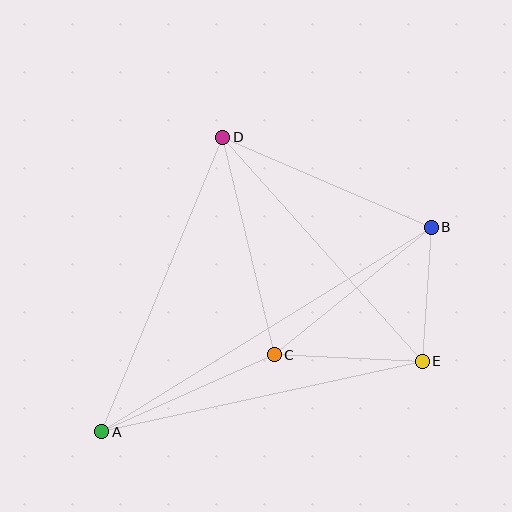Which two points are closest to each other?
Points B and E are closest to each other.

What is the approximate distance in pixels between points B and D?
The distance between B and D is approximately 227 pixels.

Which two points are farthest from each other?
Points A and B are farthest from each other.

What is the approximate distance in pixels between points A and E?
The distance between A and E is approximately 328 pixels.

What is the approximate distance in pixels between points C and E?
The distance between C and E is approximately 148 pixels.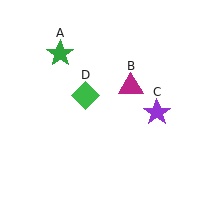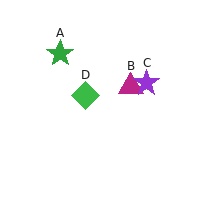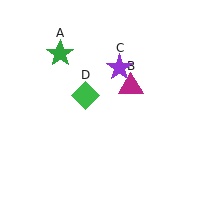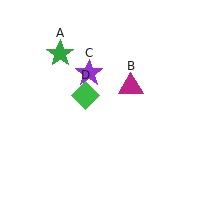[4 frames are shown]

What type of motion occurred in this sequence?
The purple star (object C) rotated counterclockwise around the center of the scene.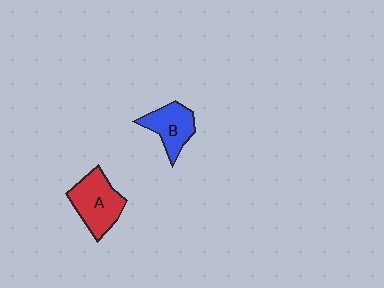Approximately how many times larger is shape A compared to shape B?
Approximately 1.3 times.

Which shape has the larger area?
Shape A (red).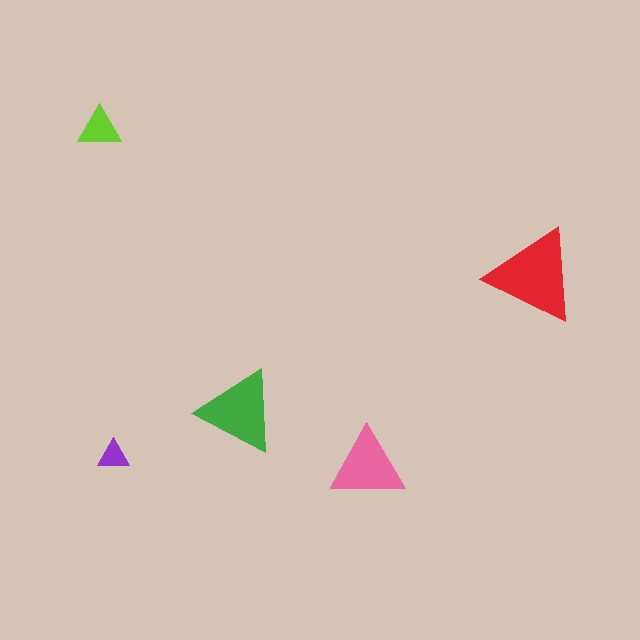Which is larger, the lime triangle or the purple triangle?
The lime one.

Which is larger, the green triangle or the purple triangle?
The green one.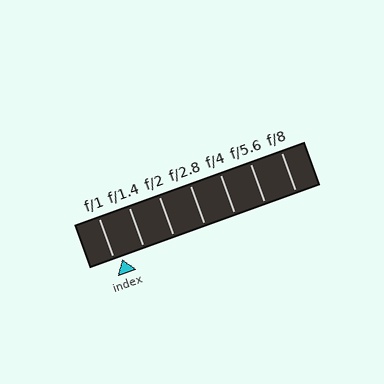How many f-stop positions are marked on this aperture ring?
There are 7 f-stop positions marked.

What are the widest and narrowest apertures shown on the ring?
The widest aperture shown is f/1 and the narrowest is f/8.